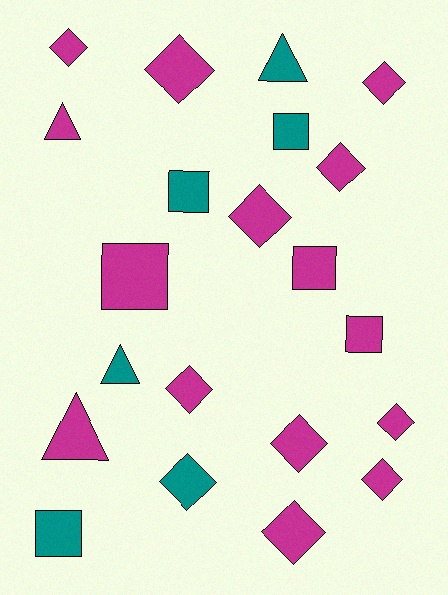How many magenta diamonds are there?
There are 10 magenta diamonds.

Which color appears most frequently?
Magenta, with 15 objects.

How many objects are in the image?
There are 21 objects.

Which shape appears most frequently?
Diamond, with 11 objects.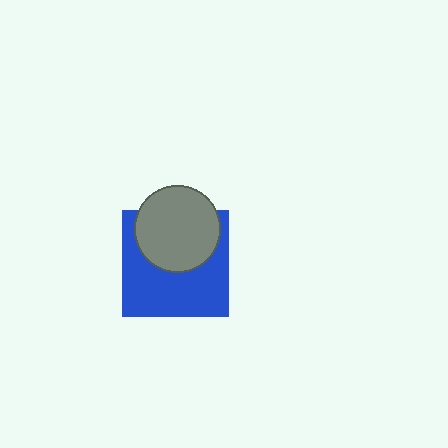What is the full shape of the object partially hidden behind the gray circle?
The partially hidden object is a blue square.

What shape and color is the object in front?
The object in front is a gray circle.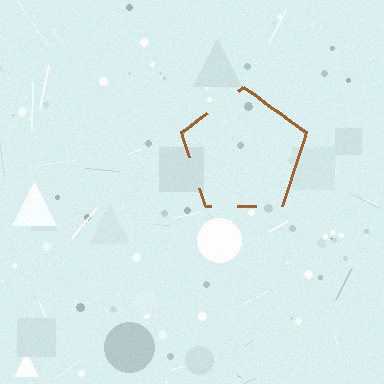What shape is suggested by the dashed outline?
The dashed outline suggests a pentagon.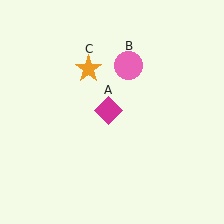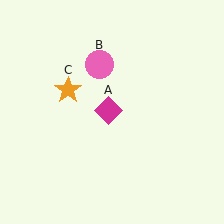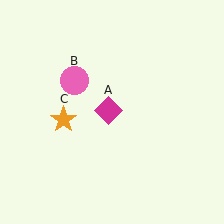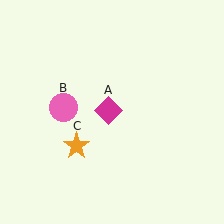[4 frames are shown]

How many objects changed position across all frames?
2 objects changed position: pink circle (object B), orange star (object C).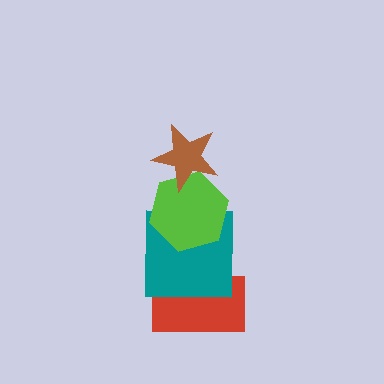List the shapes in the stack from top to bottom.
From top to bottom: the brown star, the lime hexagon, the teal square, the red rectangle.